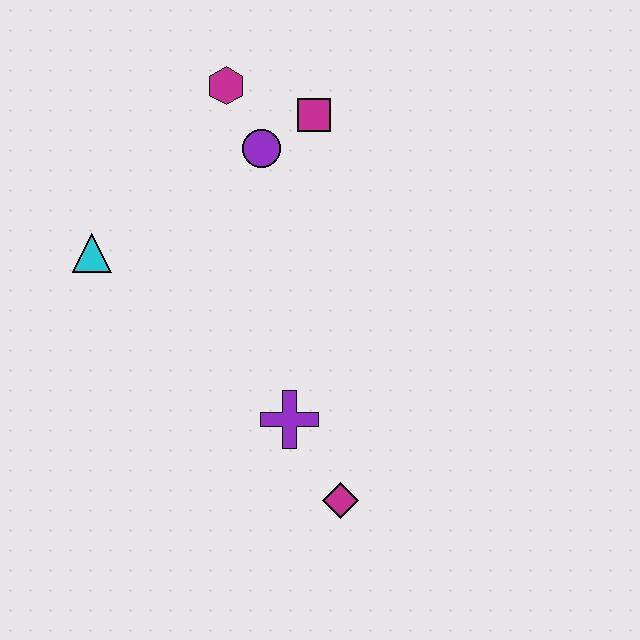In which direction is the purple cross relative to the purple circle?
The purple cross is below the purple circle.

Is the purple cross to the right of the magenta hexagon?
Yes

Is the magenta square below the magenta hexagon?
Yes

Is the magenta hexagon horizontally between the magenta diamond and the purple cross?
No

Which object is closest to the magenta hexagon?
The purple circle is closest to the magenta hexagon.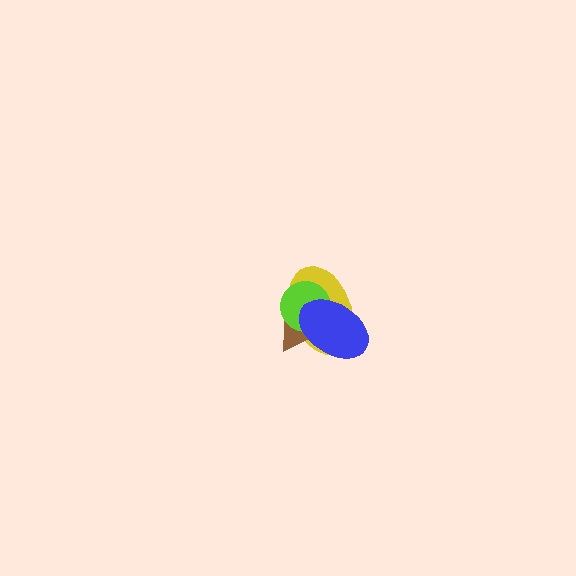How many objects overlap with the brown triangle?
3 objects overlap with the brown triangle.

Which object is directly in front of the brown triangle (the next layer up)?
The lime circle is directly in front of the brown triangle.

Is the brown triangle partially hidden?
Yes, it is partially covered by another shape.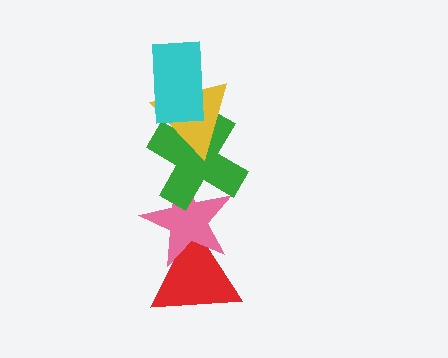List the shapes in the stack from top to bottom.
From top to bottom: the cyan rectangle, the yellow triangle, the green cross, the pink star, the red triangle.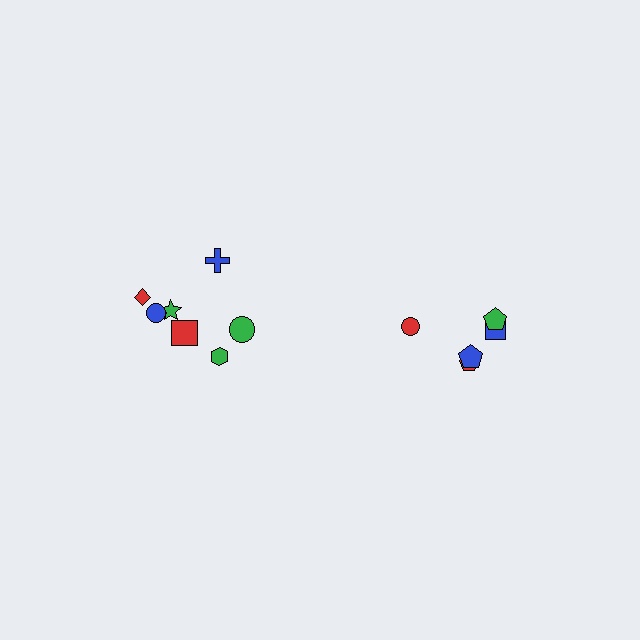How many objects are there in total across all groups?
There are 12 objects.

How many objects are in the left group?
There are 7 objects.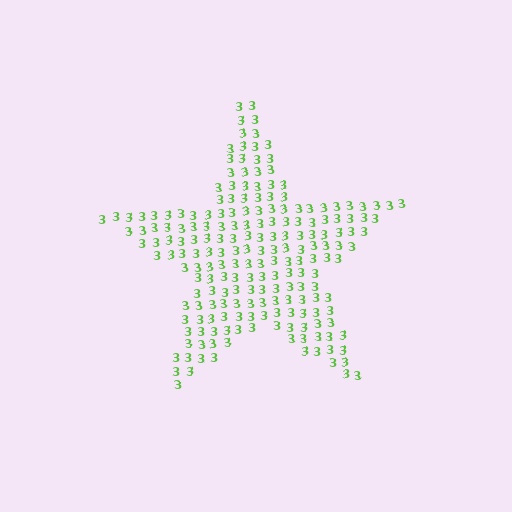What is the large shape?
The large shape is a star.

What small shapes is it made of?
It is made of small digit 3's.